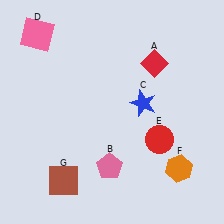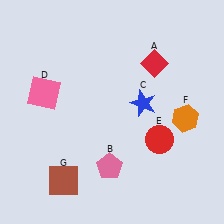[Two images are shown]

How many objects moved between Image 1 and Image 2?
2 objects moved between the two images.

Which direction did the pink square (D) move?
The pink square (D) moved down.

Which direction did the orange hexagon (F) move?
The orange hexagon (F) moved up.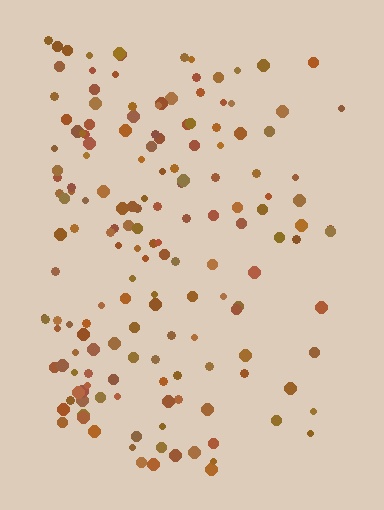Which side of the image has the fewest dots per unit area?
The right.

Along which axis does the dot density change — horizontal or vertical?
Horizontal.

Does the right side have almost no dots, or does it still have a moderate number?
Still a moderate number, just noticeably fewer than the left.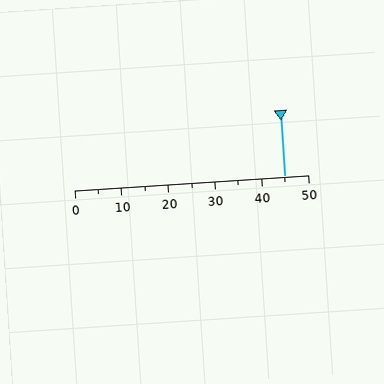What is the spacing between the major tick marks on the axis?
The major ticks are spaced 10 apart.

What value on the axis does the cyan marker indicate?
The marker indicates approximately 45.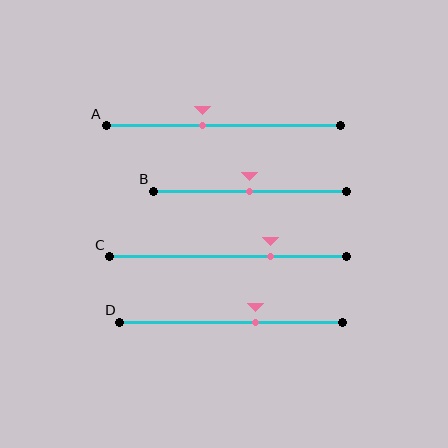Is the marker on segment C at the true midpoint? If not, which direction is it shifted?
No, the marker on segment C is shifted to the right by about 18% of the segment length.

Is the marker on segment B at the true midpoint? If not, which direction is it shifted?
Yes, the marker on segment B is at the true midpoint.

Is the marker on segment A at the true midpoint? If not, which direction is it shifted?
No, the marker on segment A is shifted to the left by about 9% of the segment length.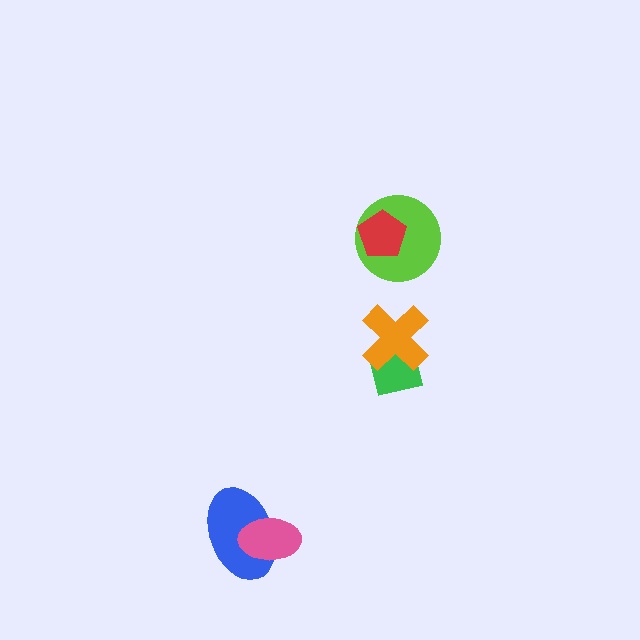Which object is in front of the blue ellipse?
The pink ellipse is in front of the blue ellipse.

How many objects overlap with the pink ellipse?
1 object overlaps with the pink ellipse.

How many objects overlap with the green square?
1 object overlaps with the green square.